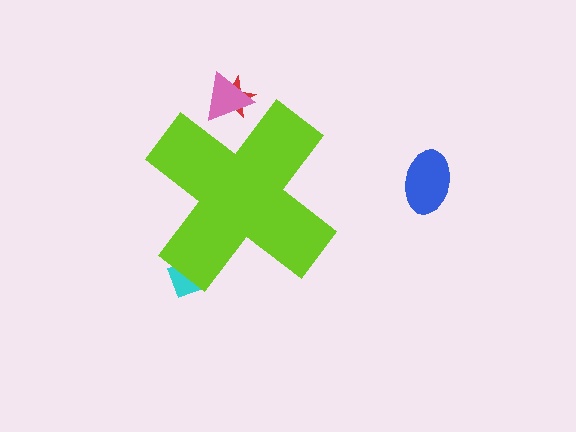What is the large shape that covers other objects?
A lime cross.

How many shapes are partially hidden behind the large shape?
3 shapes are partially hidden.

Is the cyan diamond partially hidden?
Yes, the cyan diamond is partially hidden behind the lime cross.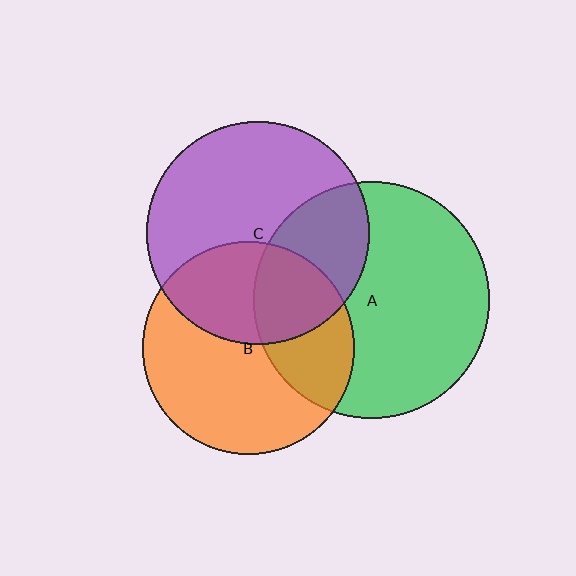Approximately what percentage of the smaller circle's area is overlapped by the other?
Approximately 35%.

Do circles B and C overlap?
Yes.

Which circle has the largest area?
Circle A (green).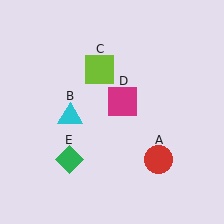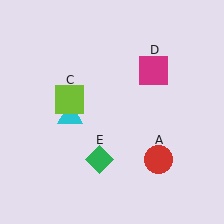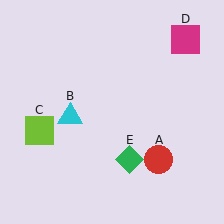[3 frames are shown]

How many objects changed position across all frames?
3 objects changed position: lime square (object C), magenta square (object D), green diamond (object E).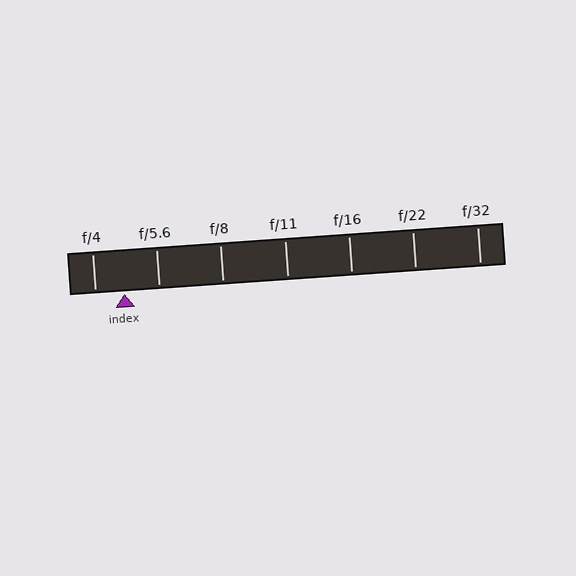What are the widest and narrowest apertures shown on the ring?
The widest aperture shown is f/4 and the narrowest is f/32.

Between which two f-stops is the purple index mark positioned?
The index mark is between f/4 and f/5.6.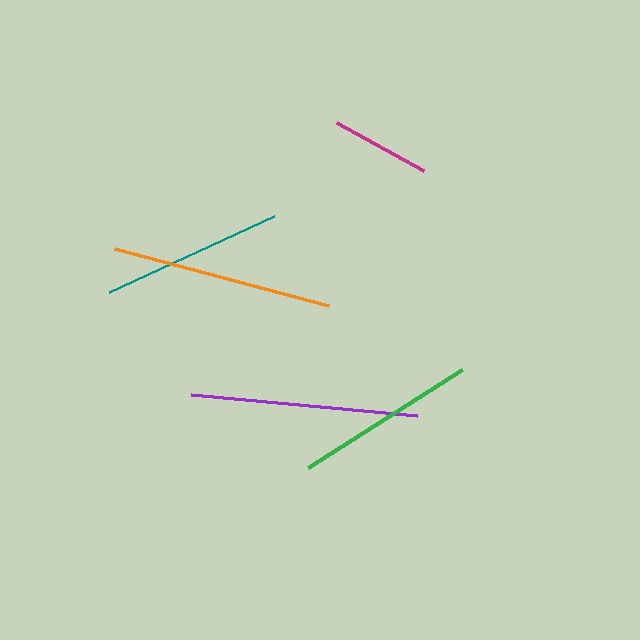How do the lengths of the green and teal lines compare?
The green and teal lines are approximately the same length.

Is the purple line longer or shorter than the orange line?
The purple line is longer than the orange line.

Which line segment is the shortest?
The magenta line is the shortest at approximately 100 pixels.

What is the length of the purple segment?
The purple segment is approximately 227 pixels long.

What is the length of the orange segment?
The orange segment is approximately 222 pixels long.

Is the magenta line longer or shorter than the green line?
The green line is longer than the magenta line.